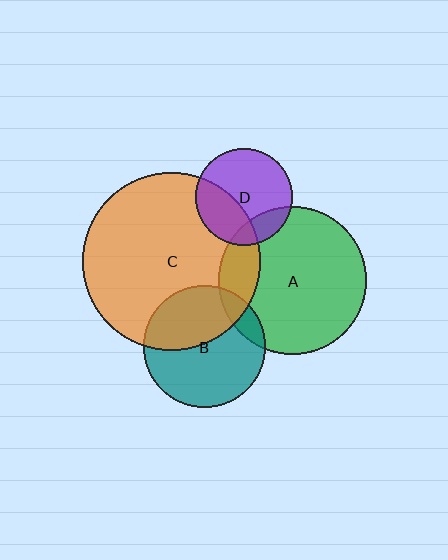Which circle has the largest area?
Circle C (orange).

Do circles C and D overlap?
Yes.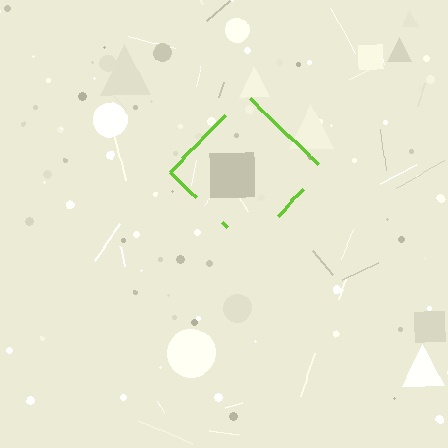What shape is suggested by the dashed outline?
The dashed outline suggests a diamond.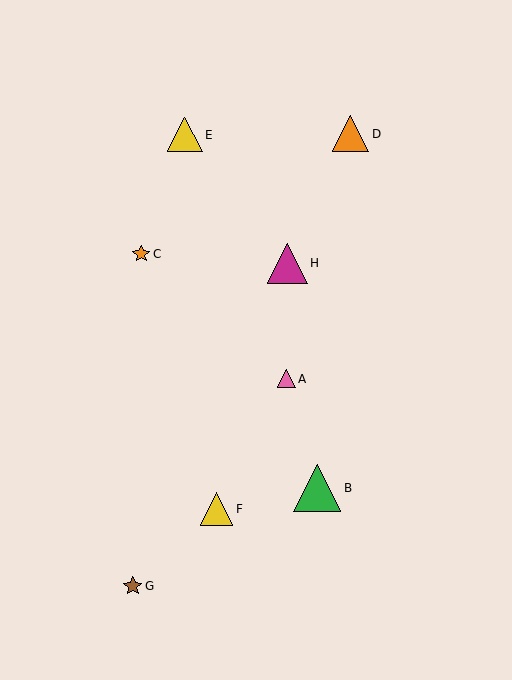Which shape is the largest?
The green triangle (labeled B) is the largest.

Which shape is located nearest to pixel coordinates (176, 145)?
The yellow triangle (labeled E) at (185, 135) is nearest to that location.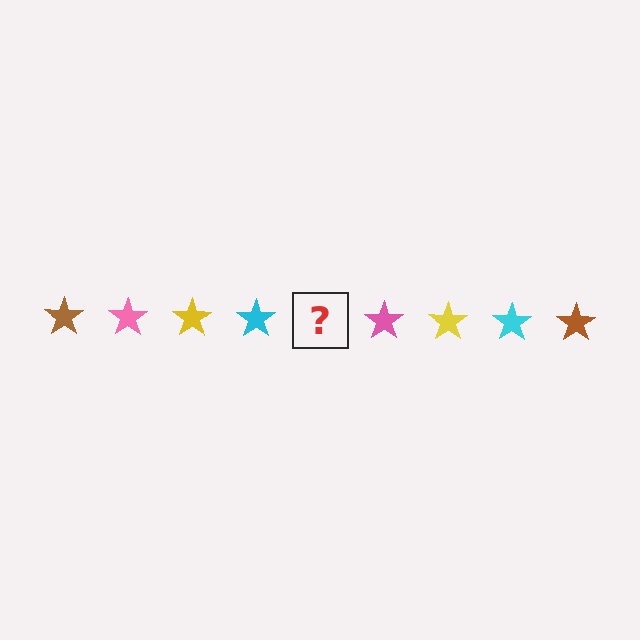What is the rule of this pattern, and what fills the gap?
The rule is that the pattern cycles through brown, pink, yellow, cyan stars. The gap should be filled with a brown star.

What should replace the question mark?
The question mark should be replaced with a brown star.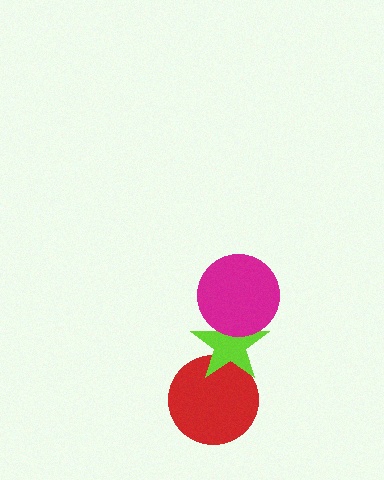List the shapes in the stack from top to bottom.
From top to bottom: the magenta circle, the lime star, the red circle.